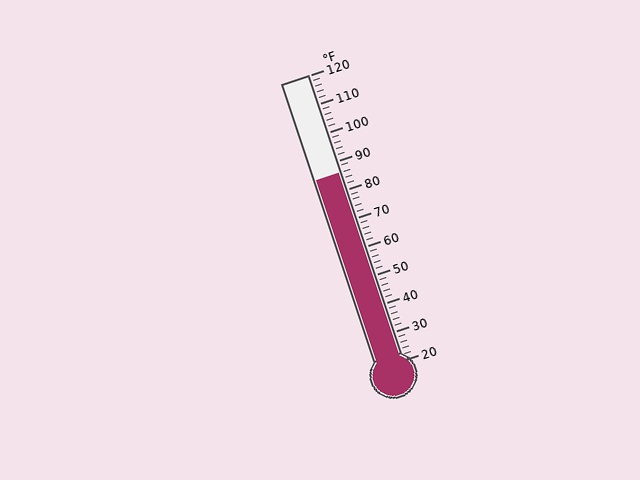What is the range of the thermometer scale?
The thermometer scale ranges from 20°F to 120°F.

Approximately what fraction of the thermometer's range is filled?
The thermometer is filled to approximately 65% of its range.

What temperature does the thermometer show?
The thermometer shows approximately 86°F.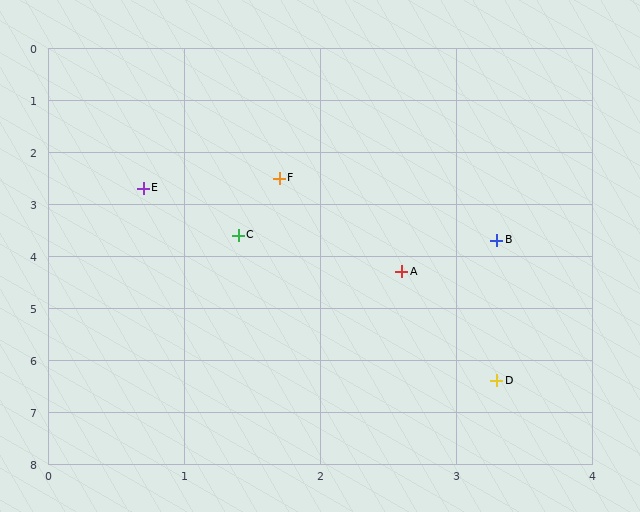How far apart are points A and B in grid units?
Points A and B are about 0.9 grid units apart.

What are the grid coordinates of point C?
Point C is at approximately (1.4, 3.6).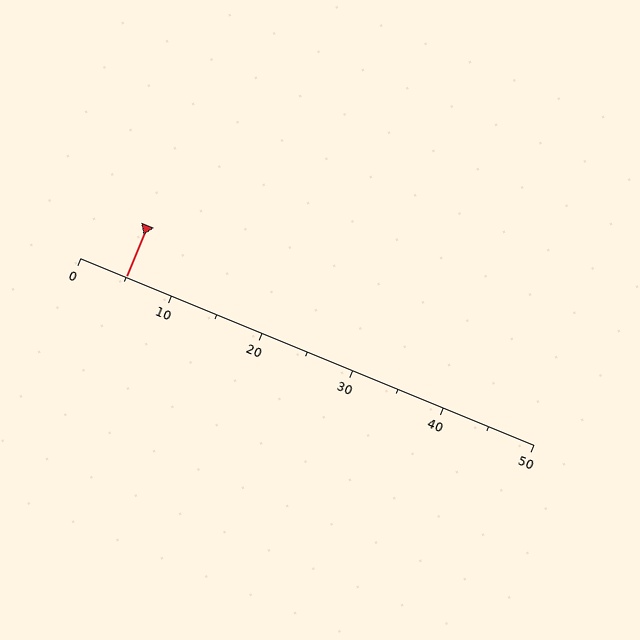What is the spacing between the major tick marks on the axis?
The major ticks are spaced 10 apart.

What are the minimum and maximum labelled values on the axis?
The axis runs from 0 to 50.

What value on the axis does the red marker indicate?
The marker indicates approximately 5.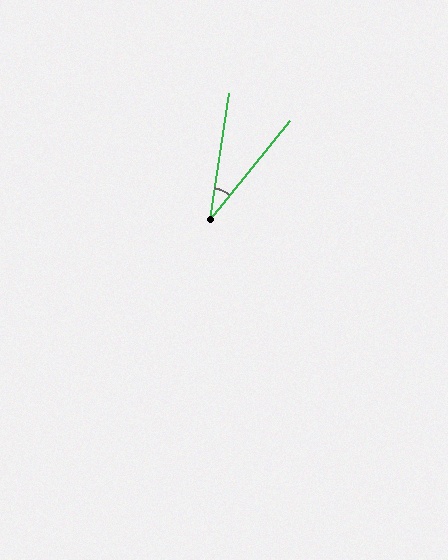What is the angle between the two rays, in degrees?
Approximately 30 degrees.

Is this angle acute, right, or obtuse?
It is acute.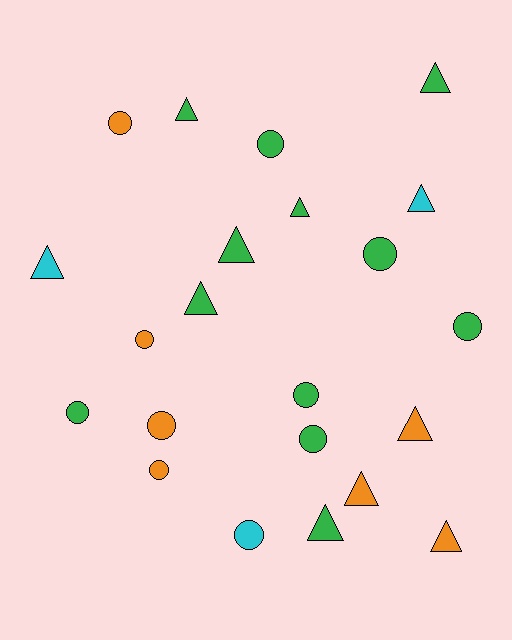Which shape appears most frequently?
Triangle, with 11 objects.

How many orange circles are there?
There are 4 orange circles.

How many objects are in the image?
There are 22 objects.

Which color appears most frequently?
Green, with 12 objects.